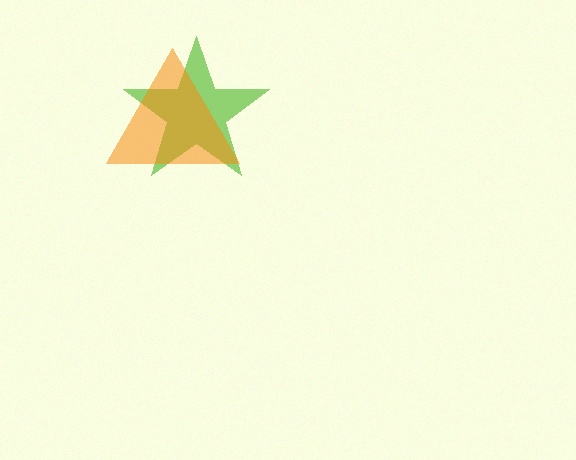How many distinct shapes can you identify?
There are 2 distinct shapes: a lime star, an orange triangle.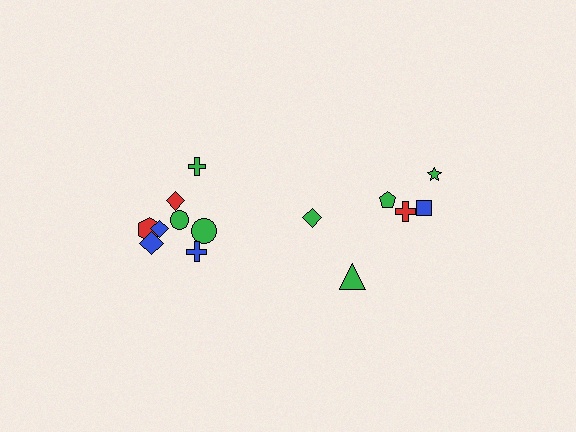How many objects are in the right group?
There are 6 objects.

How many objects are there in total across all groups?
There are 14 objects.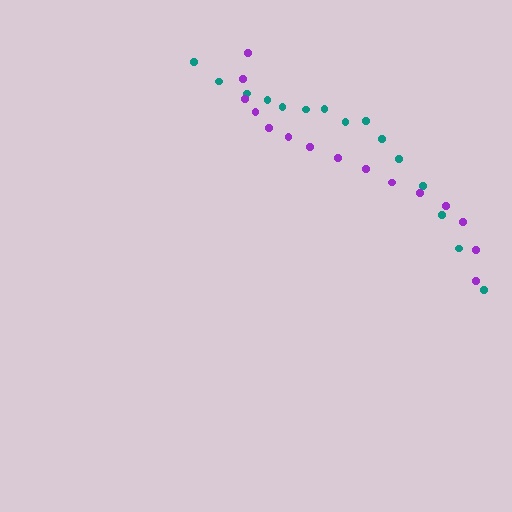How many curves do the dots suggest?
There are 2 distinct paths.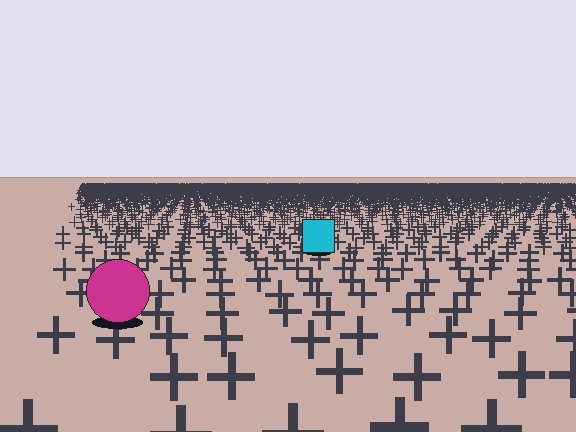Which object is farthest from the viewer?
The cyan square is farthest from the viewer. It appears smaller and the ground texture around it is denser.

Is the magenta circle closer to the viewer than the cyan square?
Yes. The magenta circle is closer — you can tell from the texture gradient: the ground texture is coarser near it.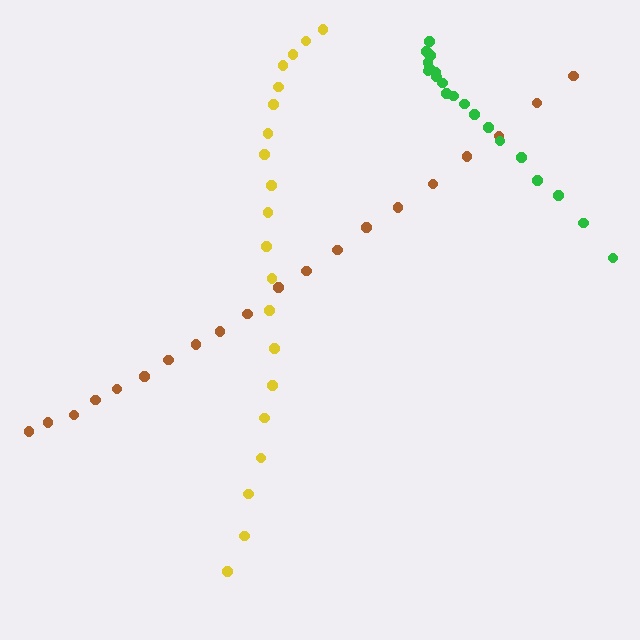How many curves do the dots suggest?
There are 3 distinct paths.